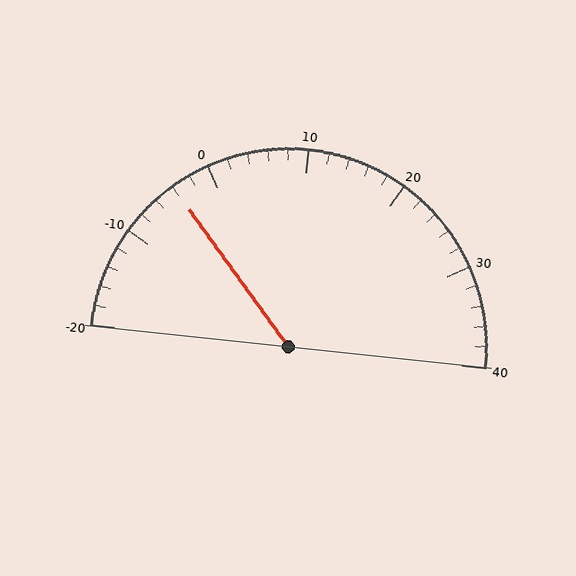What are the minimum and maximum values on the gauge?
The gauge ranges from -20 to 40.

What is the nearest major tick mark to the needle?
The nearest major tick mark is 0.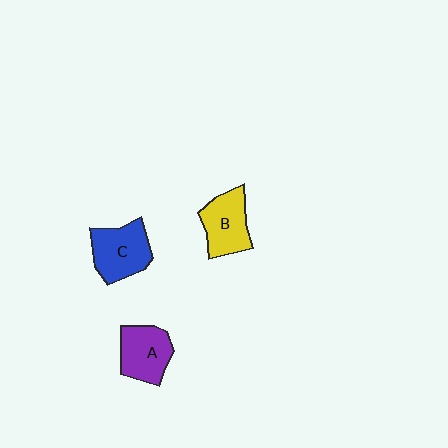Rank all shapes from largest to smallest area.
From largest to smallest: C (blue), A (purple), B (yellow).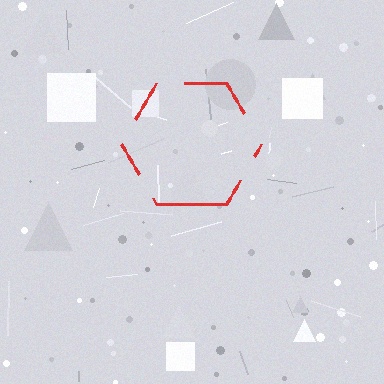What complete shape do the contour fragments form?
The contour fragments form a hexagon.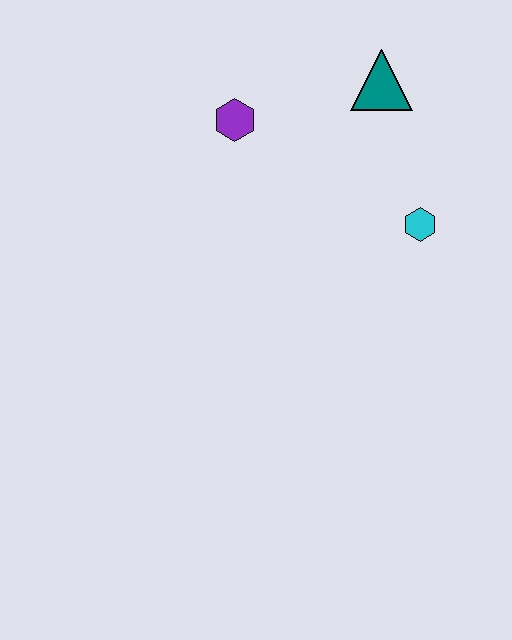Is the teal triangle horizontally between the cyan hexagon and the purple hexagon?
Yes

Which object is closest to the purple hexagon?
The teal triangle is closest to the purple hexagon.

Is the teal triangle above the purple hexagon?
Yes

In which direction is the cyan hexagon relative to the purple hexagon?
The cyan hexagon is to the right of the purple hexagon.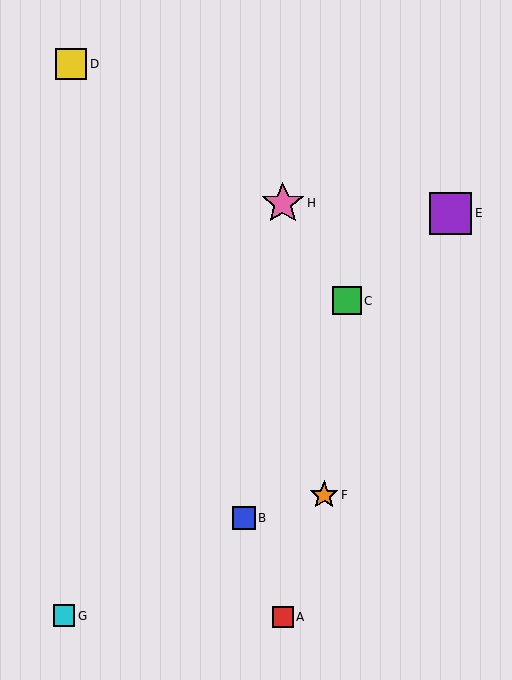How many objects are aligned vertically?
2 objects (A, H) are aligned vertically.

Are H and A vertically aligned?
Yes, both are at x≈283.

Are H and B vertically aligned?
No, H is at x≈283 and B is at x≈244.